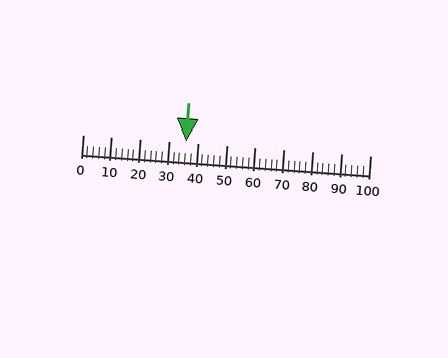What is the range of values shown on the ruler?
The ruler shows values from 0 to 100.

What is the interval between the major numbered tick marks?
The major tick marks are spaced 10 units apart.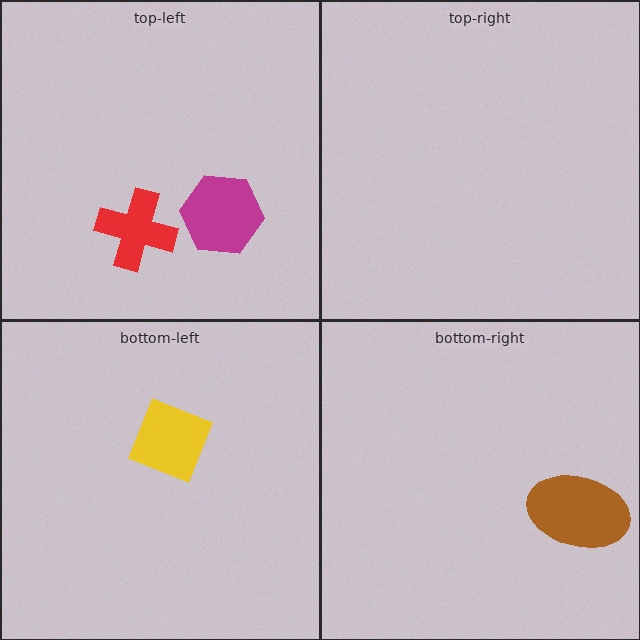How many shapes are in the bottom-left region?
1.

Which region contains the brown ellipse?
The bottom-right region.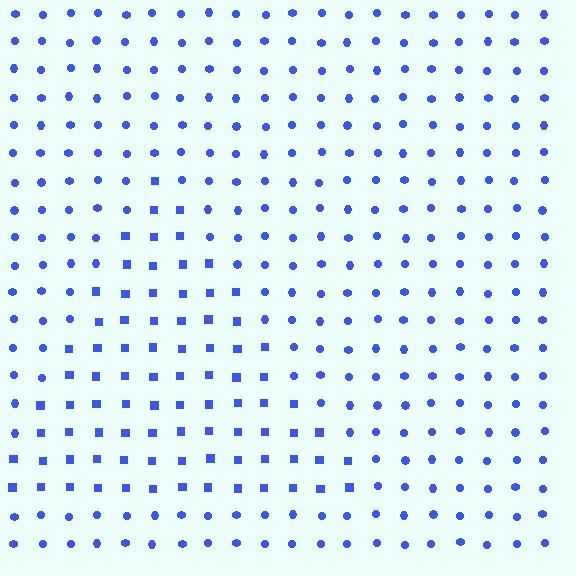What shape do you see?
I see a triangle.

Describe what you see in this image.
The image is filled with small blue elements arranged in a uniform grid. A triangle-shaped region contains squares, while the surrounding area contains circles. The boundary is defined purely by the change in element shape.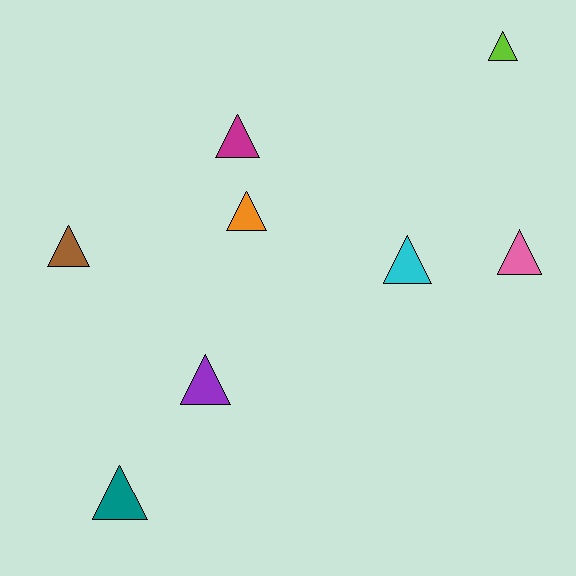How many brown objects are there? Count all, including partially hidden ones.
There is 1 brown object.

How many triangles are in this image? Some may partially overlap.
There are 8 triangles.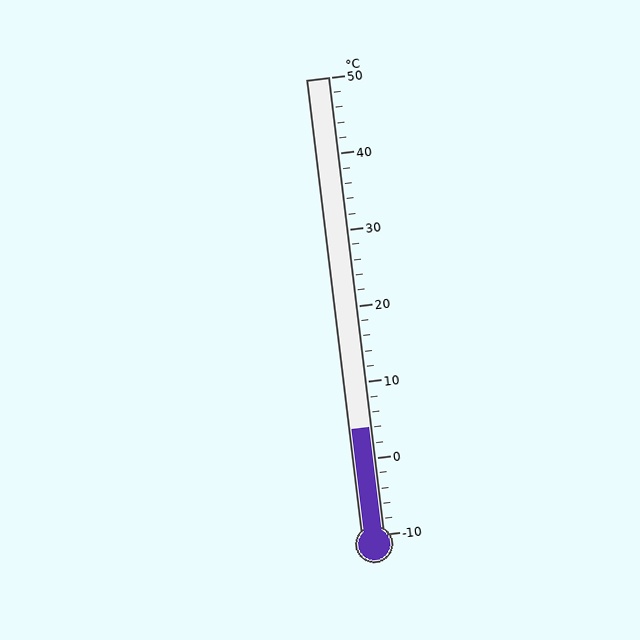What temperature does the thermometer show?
The thermometer shows approximately 4°C.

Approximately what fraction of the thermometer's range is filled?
The thermometer is filled to approximately 25% of its range.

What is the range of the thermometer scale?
The thermometer scale ranges from -10°C to 50°C.